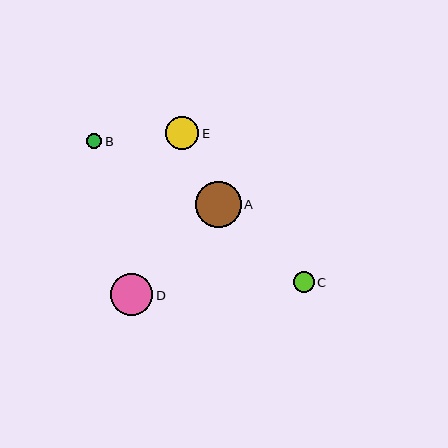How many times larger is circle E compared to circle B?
Circle E is approximately 2.2 times the size of circle B.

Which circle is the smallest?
Circle B is the smallest with a size of approximately 15 pixels.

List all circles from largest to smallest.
From largest to smallest: A, D, E, C, B.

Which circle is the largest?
Circle A is the largest with a size of approximately 46 pixels.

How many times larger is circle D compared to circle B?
Circle D is approximately 2.7 times the size of circle B.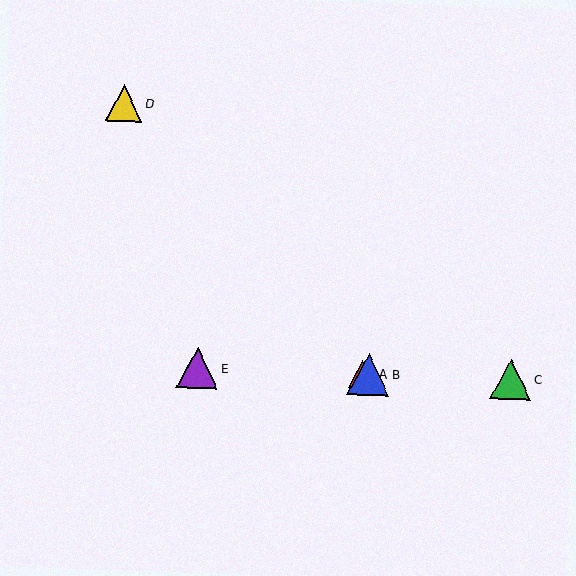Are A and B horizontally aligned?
Yes, both are at y≈374.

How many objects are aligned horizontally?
4 objects (A, B, C, E) are aligned horizontally.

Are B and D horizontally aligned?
No, B is at y≈374 and D is at y≈103.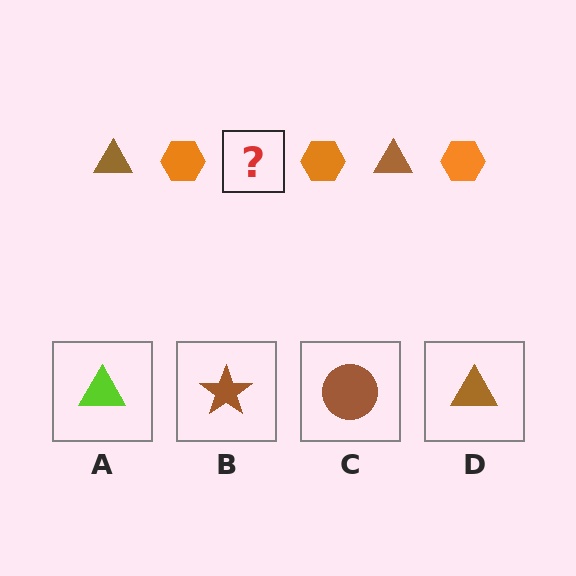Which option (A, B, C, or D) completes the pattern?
D.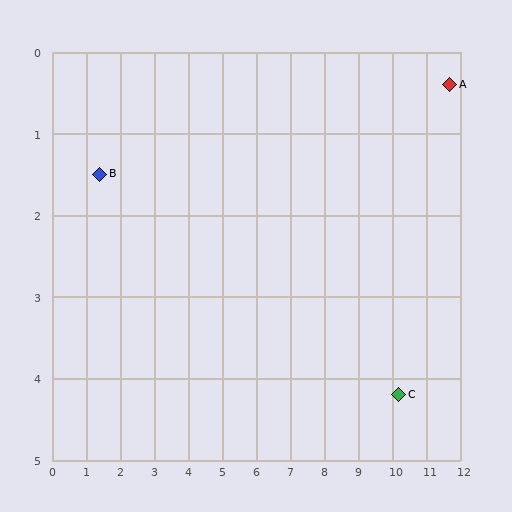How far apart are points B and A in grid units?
Points B and A are about 10.4 grid units apart.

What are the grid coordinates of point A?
Point A is at approximately (11.7, 0.4).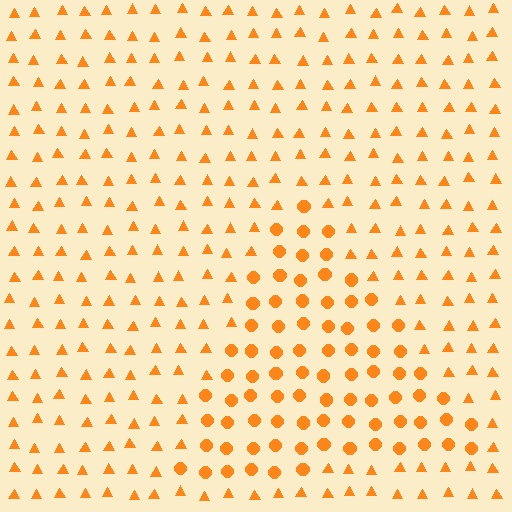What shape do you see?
I see a triangle.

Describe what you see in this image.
The image is filled with small orange elements arranged in a uniform grid. A triangle-shaped region contains circles, while the surrounding area contains triangles. The boundary is defined purely by the change in element shape.